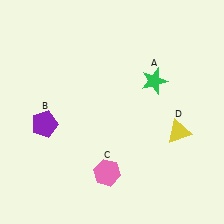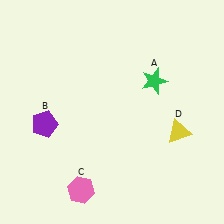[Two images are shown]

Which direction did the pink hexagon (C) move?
The pink hexagon (C) moved left.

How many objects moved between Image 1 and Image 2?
1 object moved between the two images.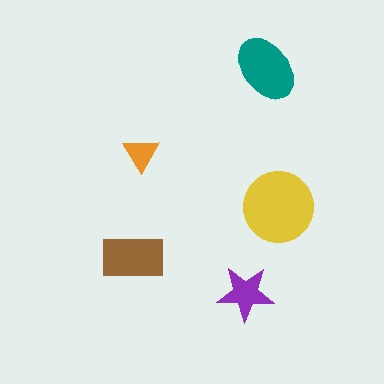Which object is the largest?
The yellow circle.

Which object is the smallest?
The orange triangle.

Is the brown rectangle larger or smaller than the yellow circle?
Smaller.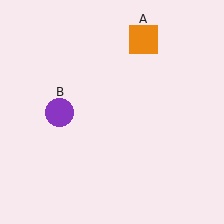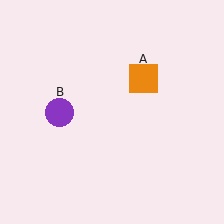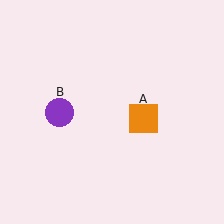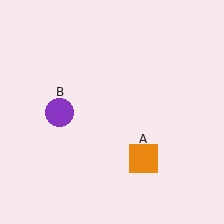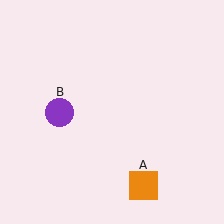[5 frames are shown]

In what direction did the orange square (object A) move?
The orange square (object A) moved down.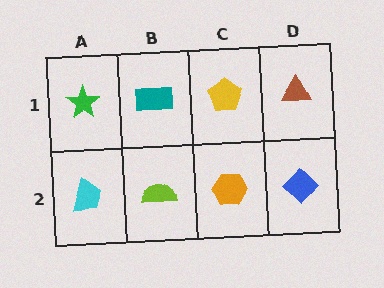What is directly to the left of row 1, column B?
A green star.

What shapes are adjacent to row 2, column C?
A yellow pentagon (row 1, column C), a lime semicircle (row 2, column B), a blue diamond (row 2, column D).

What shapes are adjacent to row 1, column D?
A blue diamond (row 2, column D), a yellow pentagon (row 1, column C).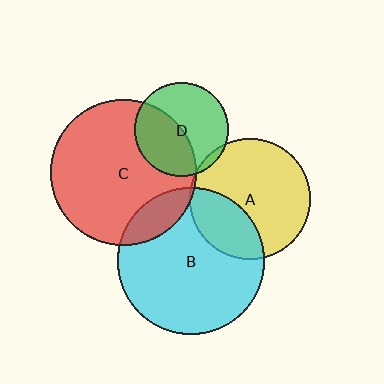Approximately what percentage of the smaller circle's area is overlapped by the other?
Approximately 5%.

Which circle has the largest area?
Circle B (cyan).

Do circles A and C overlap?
Yes.